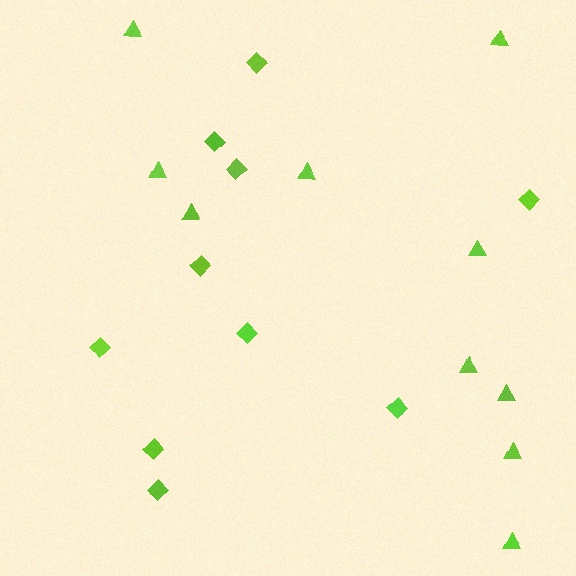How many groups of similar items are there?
There are 2 groups: one group of diamonds (10) and one group of triangles (10).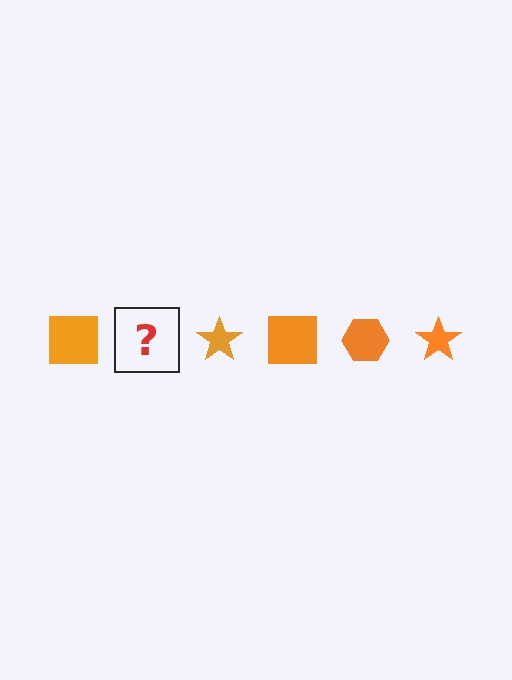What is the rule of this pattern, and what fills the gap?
The rule is that the pattern cycles through square, hexagon, star shapes in orange. The gap should be filled with an orange hexagon.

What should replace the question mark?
The question mark should be replaced with an orange hexagon.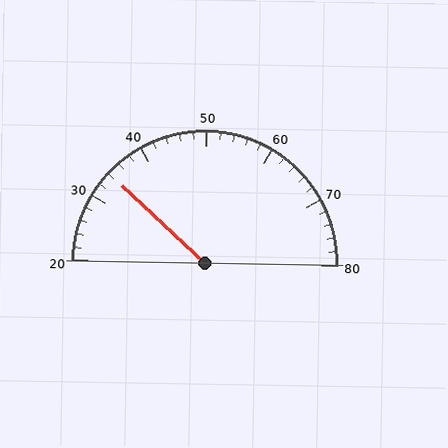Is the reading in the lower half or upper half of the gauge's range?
The reading is in the lower half of the range (20 to 80).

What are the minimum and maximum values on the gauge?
The gauge ranges from 20 to 80.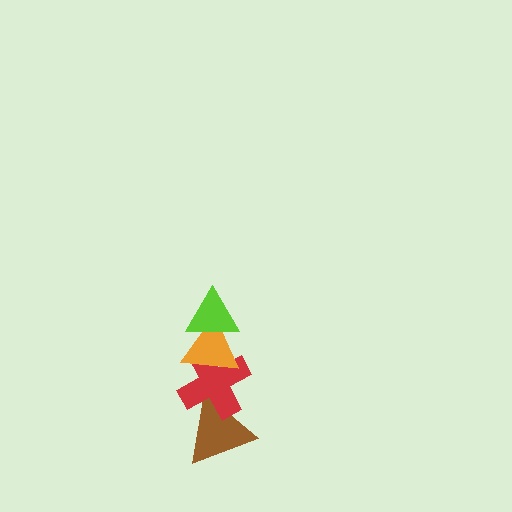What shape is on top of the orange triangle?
The lime triangle is on top of the orange triangle.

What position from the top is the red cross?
The red cross is 3rd from the top.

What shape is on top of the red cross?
The orange triangle is on top of the red cross.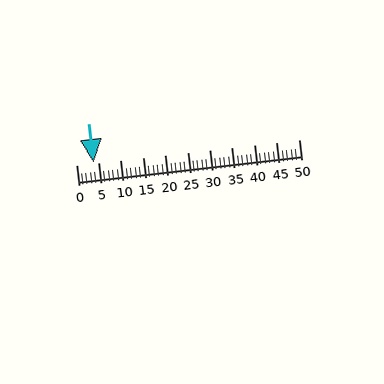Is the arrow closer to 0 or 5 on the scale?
The arrow is closer to 5.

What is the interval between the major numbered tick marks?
The major tick marks are spaced 5 units apart.